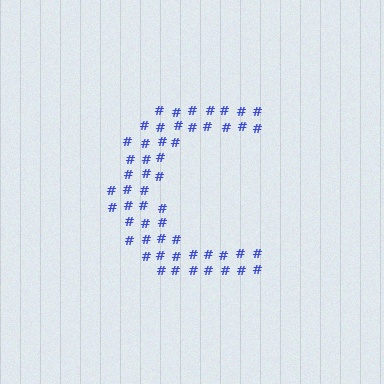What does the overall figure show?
The overall figure shows the letter C.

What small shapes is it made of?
It is made of small hash symbols.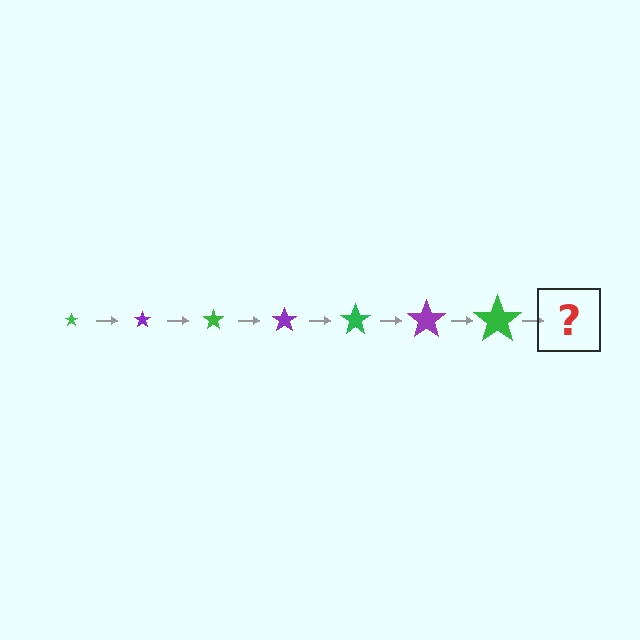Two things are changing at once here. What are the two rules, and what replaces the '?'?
The two rules are that the star grows larger each step and the color cycles through green and purple. The '?' should be a purple star, larger than the previous one.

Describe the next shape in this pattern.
It should be a purple star, larger than the previous one.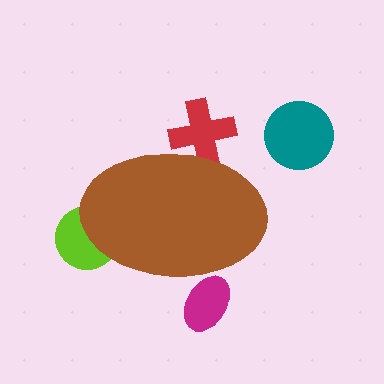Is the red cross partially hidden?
Yes, the red cross is partially hidden behind the brown ellipse.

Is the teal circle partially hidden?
No, the teal circle is fully visible.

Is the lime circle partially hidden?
Yes, the lime circle is partially hidden behind the brown ellipse.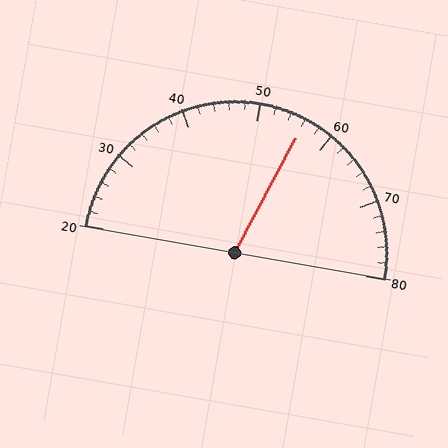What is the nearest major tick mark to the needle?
The nearest major tick mark is 60.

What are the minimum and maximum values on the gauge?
The gauge ranges from 20 to 80.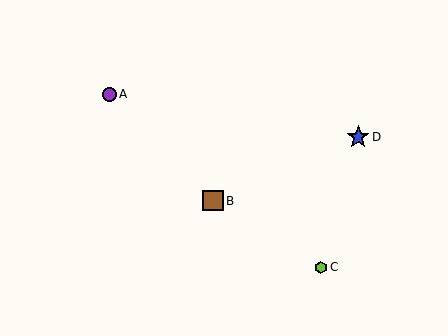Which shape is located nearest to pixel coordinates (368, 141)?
The blue star (labeled D) at (358, 137) is nearest to that location.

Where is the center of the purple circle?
The center of the purple circle is at (109, 94).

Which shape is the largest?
The blue star (labeled D) is the largest.